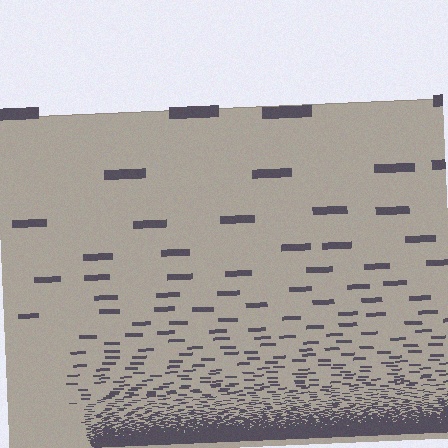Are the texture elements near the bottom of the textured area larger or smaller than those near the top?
Smaller. The gradient is inverted — elements near the bottom are smaller and denser.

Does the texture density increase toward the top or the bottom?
Density increases toward the bottom.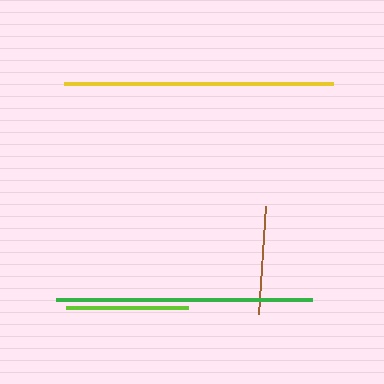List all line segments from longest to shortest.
From longest to shortest: yellow, green, red, lime, brown.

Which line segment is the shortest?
The brown line is the shortest at approximately 108 pixels.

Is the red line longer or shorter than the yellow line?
The yellow line is longer than the red line.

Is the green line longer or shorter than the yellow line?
The yellow line is longer than the green line.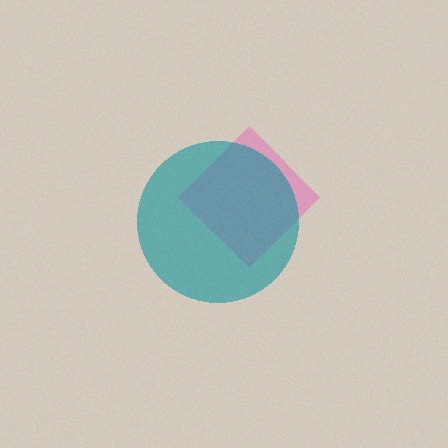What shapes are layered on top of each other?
The layered shapes are: a pink diamond, a teal circle.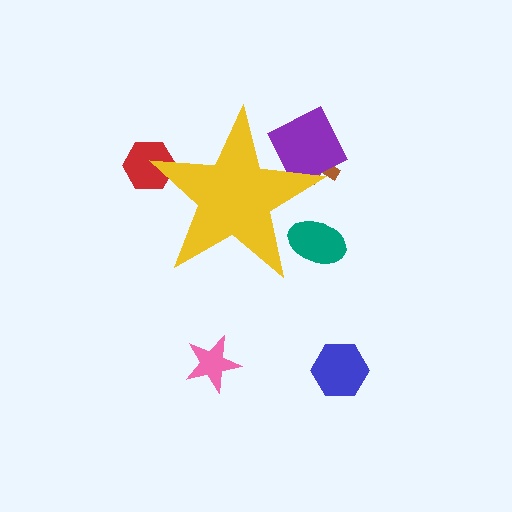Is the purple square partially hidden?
Yes, the purple square is partially hidden behind the yellow star.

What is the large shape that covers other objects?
A yellow star.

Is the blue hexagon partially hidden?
No, the blue hexagon is fully visible.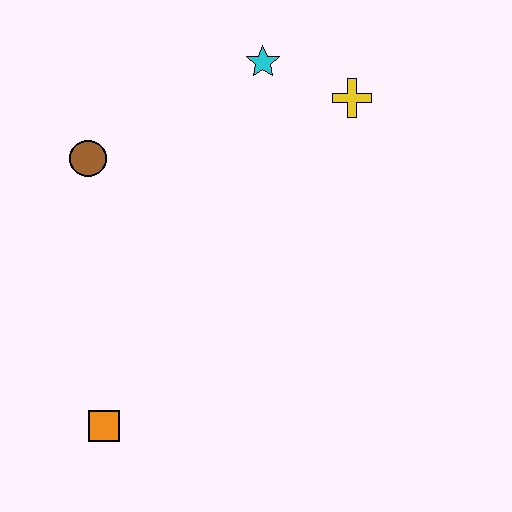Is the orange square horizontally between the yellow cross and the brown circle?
Yes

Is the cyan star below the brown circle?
No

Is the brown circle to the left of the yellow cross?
Yes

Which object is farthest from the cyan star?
The orange square is farthest from the cyan star.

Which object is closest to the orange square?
The brown circle is closest to the orange square.